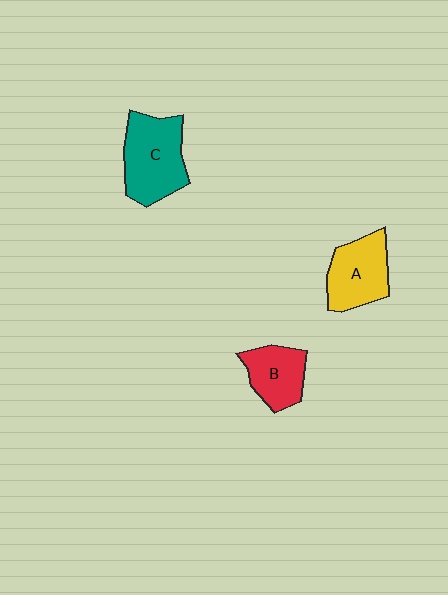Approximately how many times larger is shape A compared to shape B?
Approximately 1.2 times.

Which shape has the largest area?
Shape C (teal).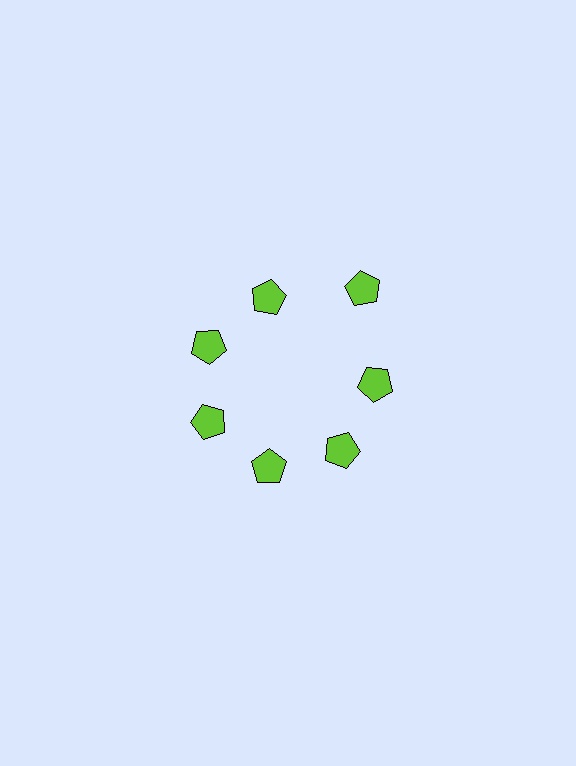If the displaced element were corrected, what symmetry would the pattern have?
It would have 7-fold rotational symmetry — the pattern would map onto itself every 51 degrees.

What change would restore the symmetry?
The symmetry would be restored by moving it inward, back onto the ring so that all 7 pentagons sit at equal angles and equal distance from the center.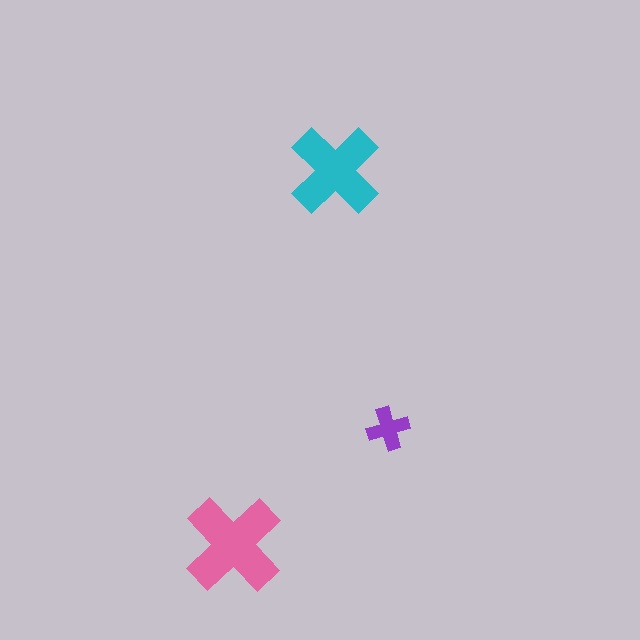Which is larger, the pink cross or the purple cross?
The pink one.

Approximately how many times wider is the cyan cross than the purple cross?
About 2 times wider.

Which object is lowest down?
The pink cross is bottommost.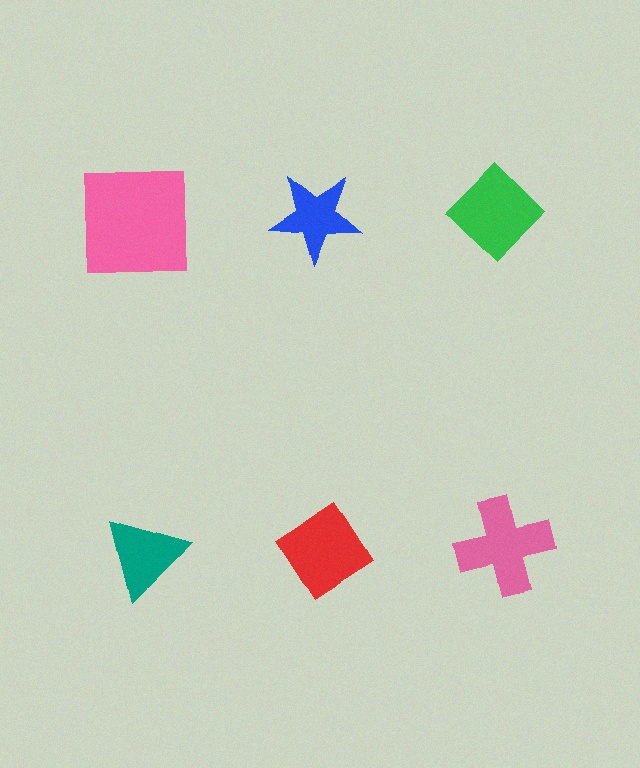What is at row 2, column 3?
A pink cross.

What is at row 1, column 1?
A pink square.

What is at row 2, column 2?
A red diamond.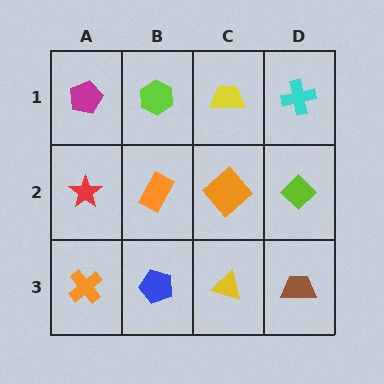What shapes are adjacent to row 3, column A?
A red star (row 2, column A), a blue pentagon (row 3, column B).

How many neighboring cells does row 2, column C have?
4.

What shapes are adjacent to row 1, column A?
A red star (row 2, column A), a lime hexagon (row 1, column B).